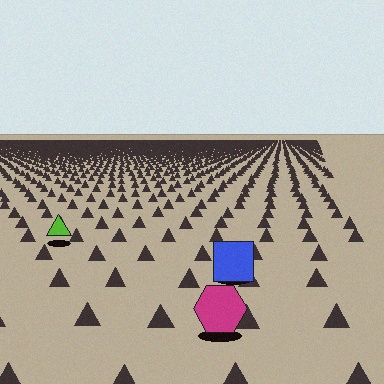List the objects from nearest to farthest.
From nearest to farthest: the magenta hexagon, the blue square, the lime triangle.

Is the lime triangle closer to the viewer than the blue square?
No. The blue square is closer — you can tell from the texture gradient: the ground texture is coarser near it.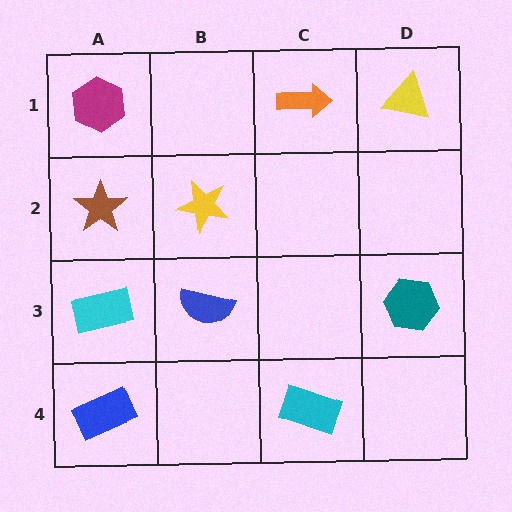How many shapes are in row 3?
3 shapes.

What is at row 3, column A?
A cyan rectangle.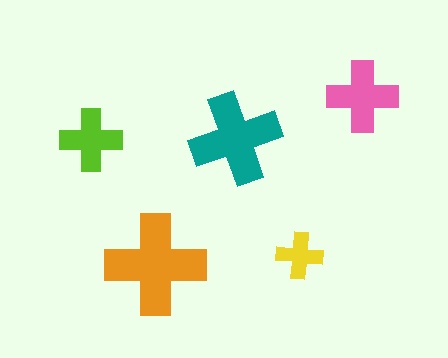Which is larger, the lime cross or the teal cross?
The teal one.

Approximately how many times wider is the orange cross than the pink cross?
About 1.5 times wider.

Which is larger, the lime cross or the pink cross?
The pink one.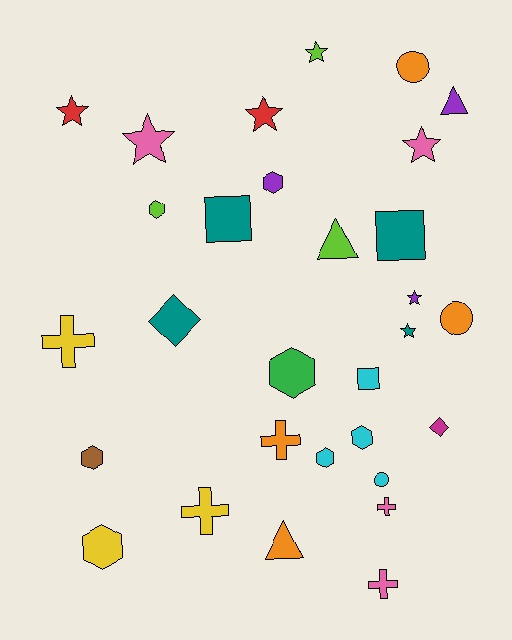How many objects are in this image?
There are 30 objects.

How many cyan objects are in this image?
There are 4 cyan objects.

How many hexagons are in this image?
There are 7 hexagons.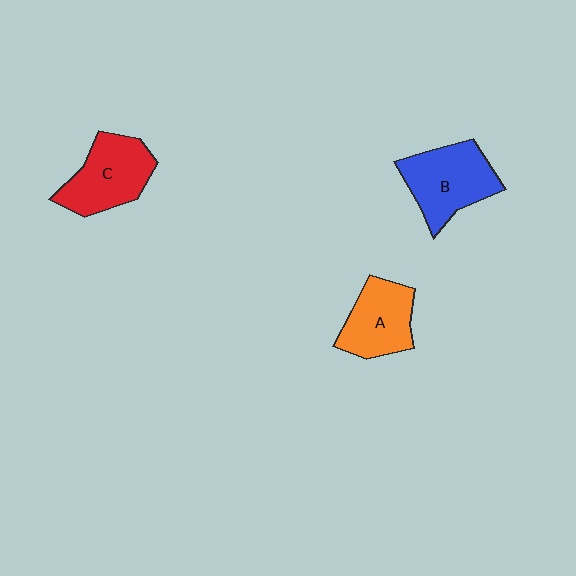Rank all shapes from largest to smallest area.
From largest to smallest: B (blue), C (red), A (orange).